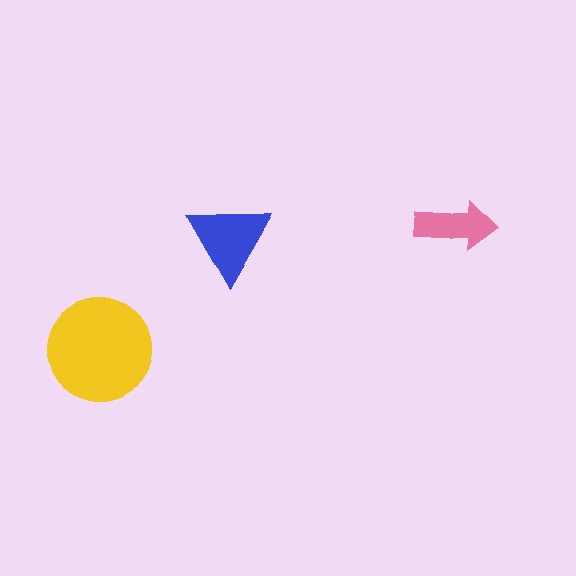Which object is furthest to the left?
The yellow circle is leftmost.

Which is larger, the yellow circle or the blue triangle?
The yellow circle.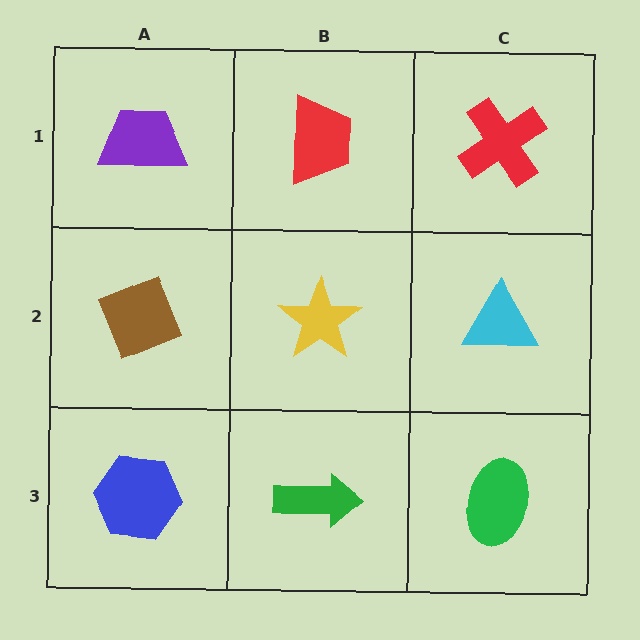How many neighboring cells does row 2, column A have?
3.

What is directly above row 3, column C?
A cyan triangle.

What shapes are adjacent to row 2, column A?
A purple trapezoid (row 1, column A), a blue hexagon (row 3, column A), a yellow star (row 2, column B).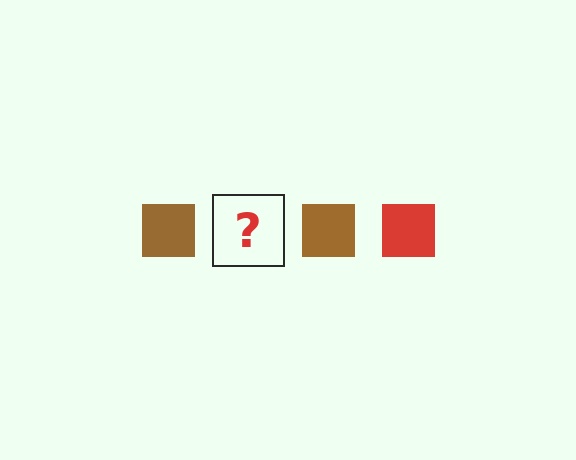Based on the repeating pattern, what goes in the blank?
The blank should be a red square.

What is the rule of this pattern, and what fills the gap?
The rule is that the pattern cycles through brown, red squares. The gap should be filled with a red square.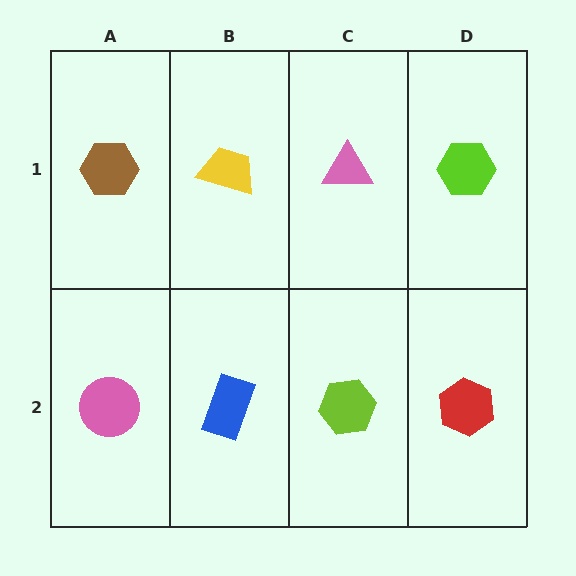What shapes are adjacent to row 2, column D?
A lime hexagon (row 1, column D), a lime hexagon (row 2, column C).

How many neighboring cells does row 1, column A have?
2.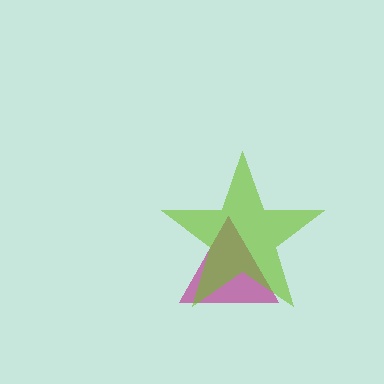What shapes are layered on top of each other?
The layered shapes are: a magenta triangle, a lime star.